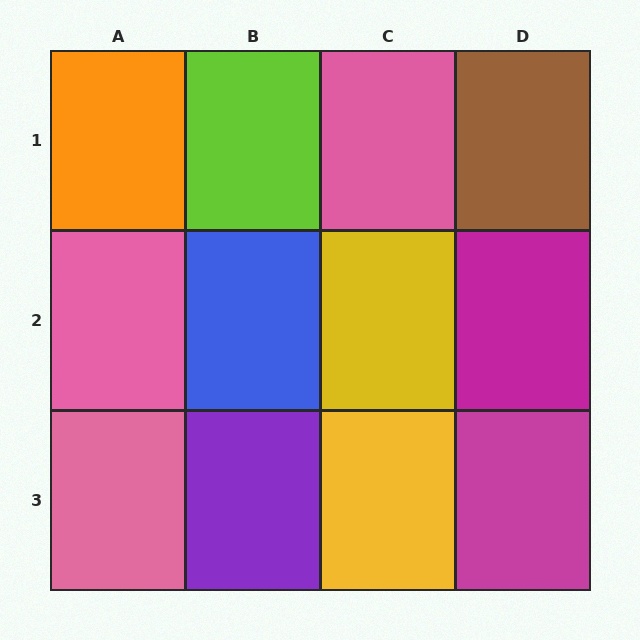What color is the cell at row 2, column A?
Pink.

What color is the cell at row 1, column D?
Brown.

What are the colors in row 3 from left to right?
Pink, purple, yellow, magenta.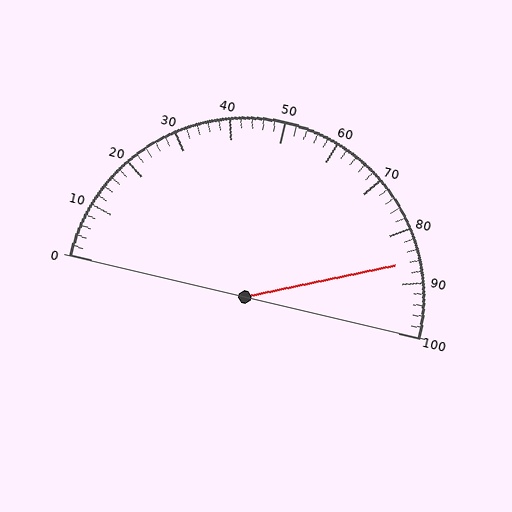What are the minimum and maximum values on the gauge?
The gauge ranges from 0 to 100.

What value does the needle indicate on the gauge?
The needle indicates approximately 86.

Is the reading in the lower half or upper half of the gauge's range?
The reading is in the upper half of the range (0 to 100).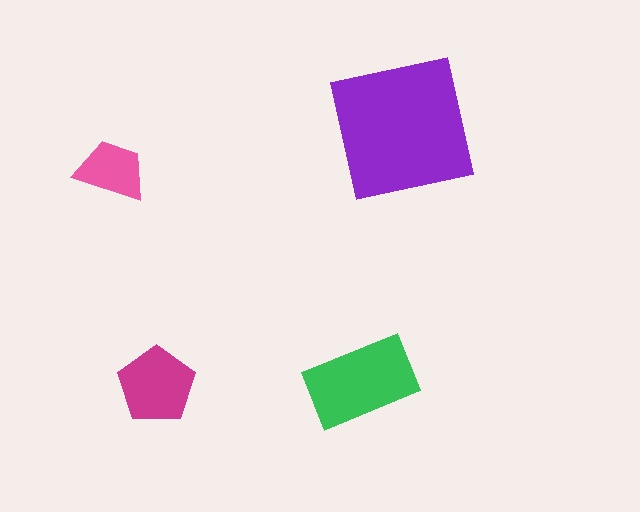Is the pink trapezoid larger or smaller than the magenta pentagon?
Smaller.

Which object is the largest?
The purple square.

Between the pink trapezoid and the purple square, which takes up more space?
The purple square.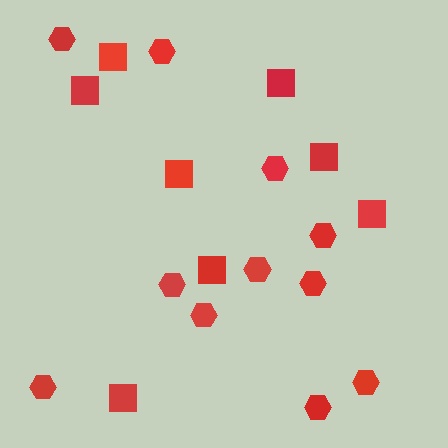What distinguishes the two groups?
There are 2 groups: one group of hexagons (11) and one group of squares (8).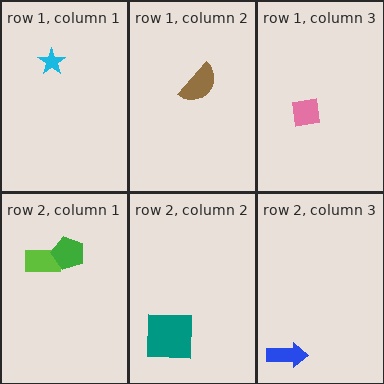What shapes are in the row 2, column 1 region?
The lime rectangle, the green pentagon.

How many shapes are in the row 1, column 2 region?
1.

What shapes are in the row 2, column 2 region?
The teal square.